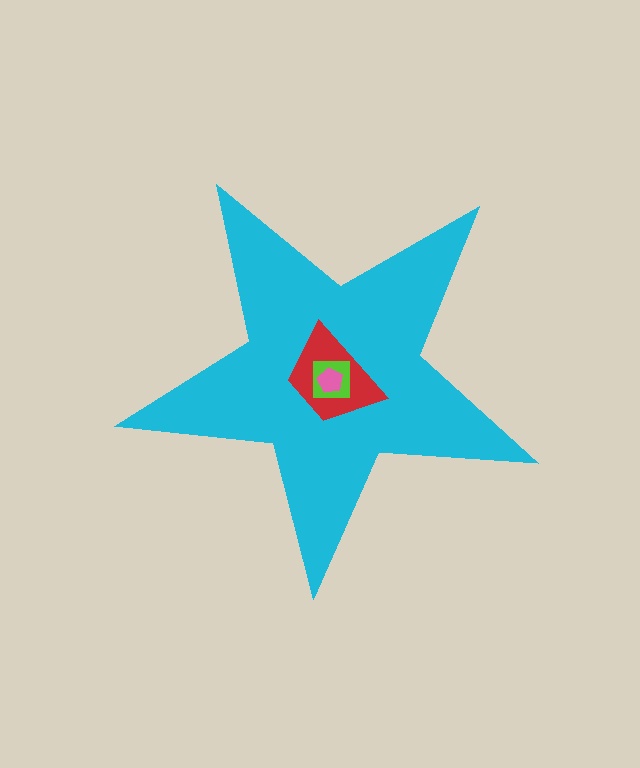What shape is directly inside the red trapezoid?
The lime square.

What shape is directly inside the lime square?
The pink pentagon.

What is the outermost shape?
The cyan star.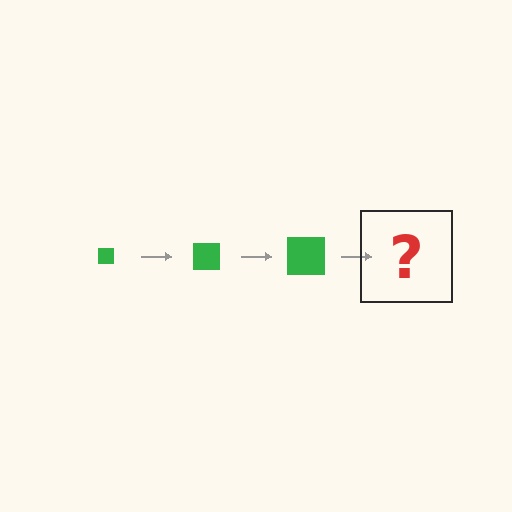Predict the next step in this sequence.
The next step is a green square, larger than the previous one.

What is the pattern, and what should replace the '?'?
The pattern is that the square gets progressively larger each step. The '?' should be a green square, larger than the previous one.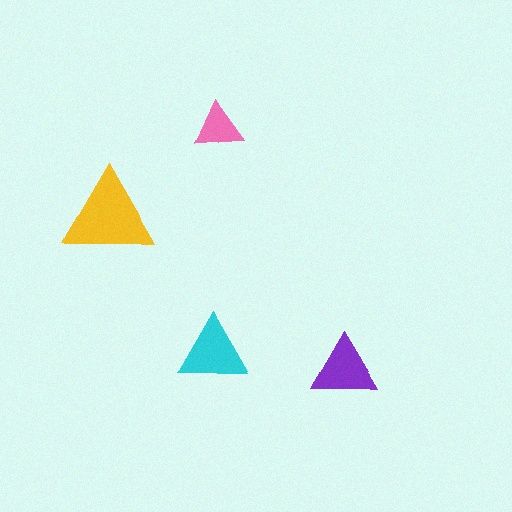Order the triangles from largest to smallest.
the yellow one, the cyan one, the purple one, the pink one.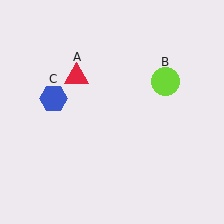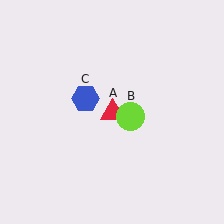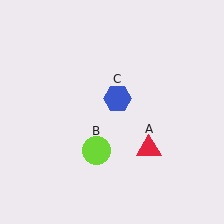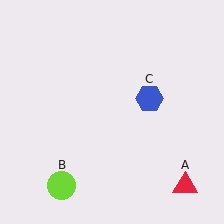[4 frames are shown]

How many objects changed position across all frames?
3 objects changed position: red triangle (object A), lime circle (object B), blue hexagon (object C).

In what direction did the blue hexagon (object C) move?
The blue hexagon (object C) moved right.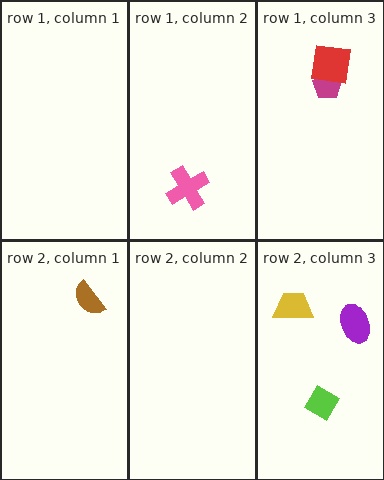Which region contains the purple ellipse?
The row 2, column 3 region.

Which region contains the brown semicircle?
The row 2, column 1 region.